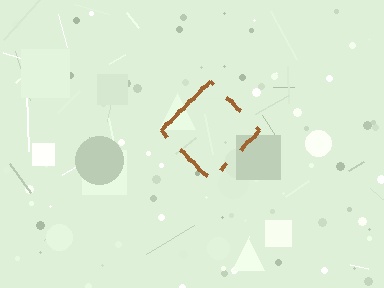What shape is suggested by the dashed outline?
The dashed outline suggests a diamond.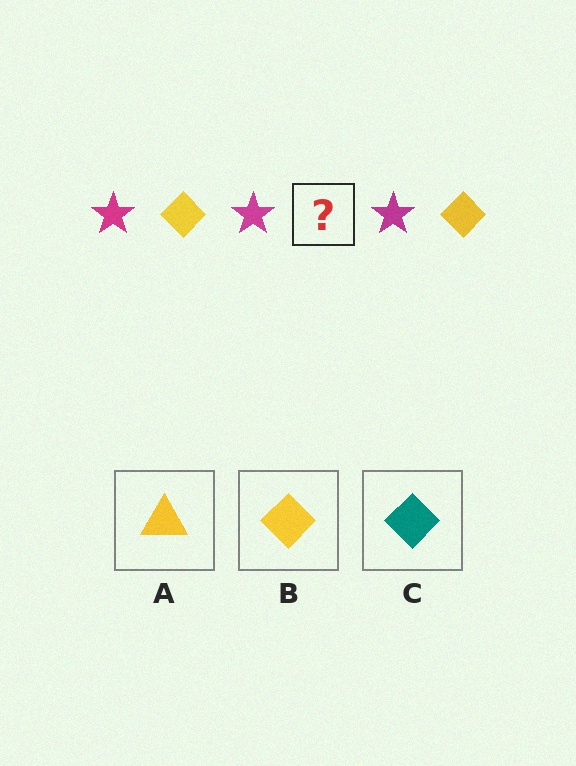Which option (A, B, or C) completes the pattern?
B.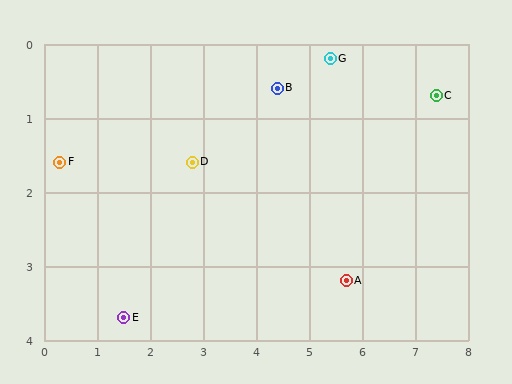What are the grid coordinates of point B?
Point B is at approximately (4.4, 0.6).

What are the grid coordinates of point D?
Point D is at approximately (2.8, 1.6).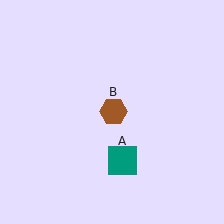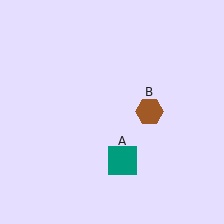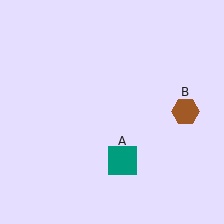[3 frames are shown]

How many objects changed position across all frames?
1 object changed position: brown hexagon (object B).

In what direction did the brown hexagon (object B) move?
The brown hexagon (object B) moved right.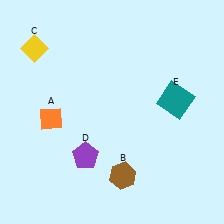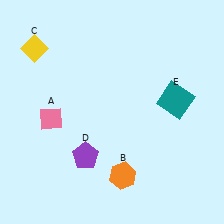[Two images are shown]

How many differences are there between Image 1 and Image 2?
There are 2 differences between the two images.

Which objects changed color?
A changed from orange to pink. B changed from brown to orange.